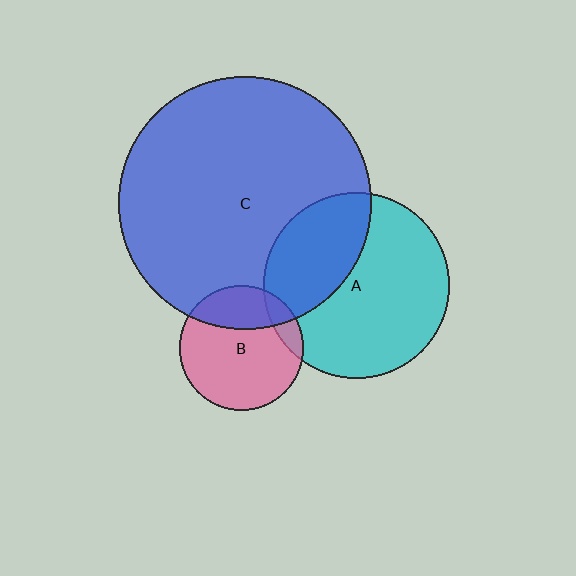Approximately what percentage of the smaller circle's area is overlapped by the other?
Approximately 35%.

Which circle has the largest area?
Circle C (blue).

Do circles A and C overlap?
Yes.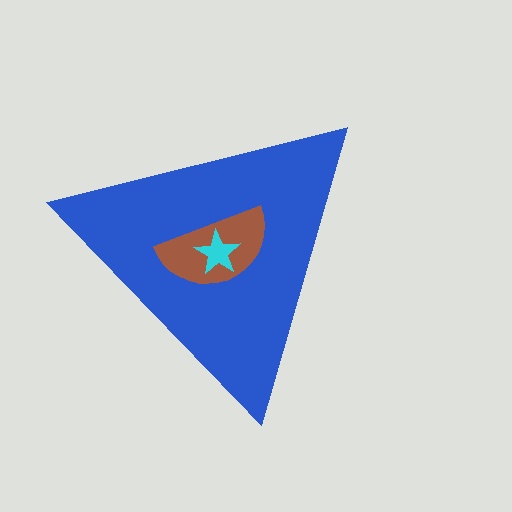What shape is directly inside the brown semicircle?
The cyan star.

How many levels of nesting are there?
3.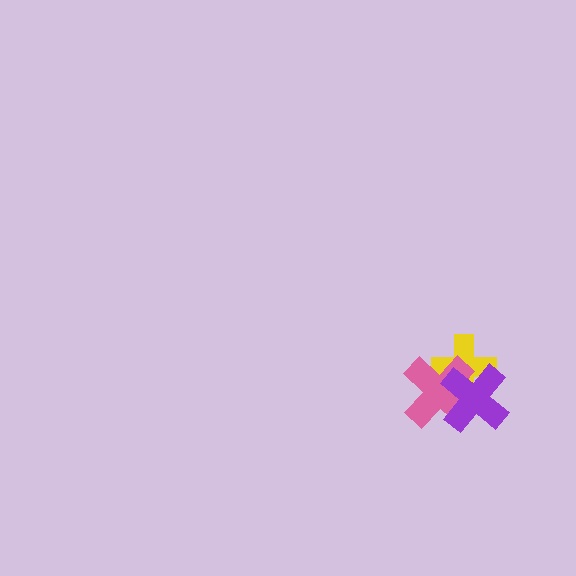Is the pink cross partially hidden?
Yes, it is partially covered by another shape.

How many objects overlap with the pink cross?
2 objects overlap with the pink cross.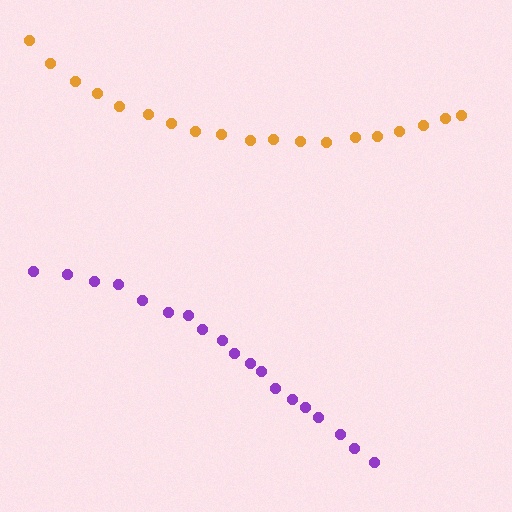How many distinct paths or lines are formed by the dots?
There are 2 distinct paths.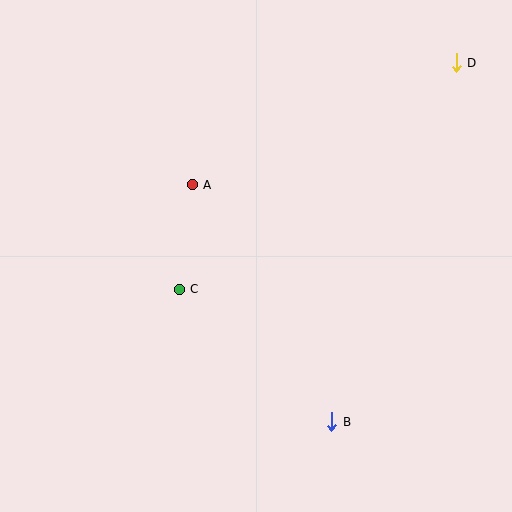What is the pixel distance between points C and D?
The distance between C and D is 358 pixels.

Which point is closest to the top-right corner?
Point D is closest to the top-right corner.